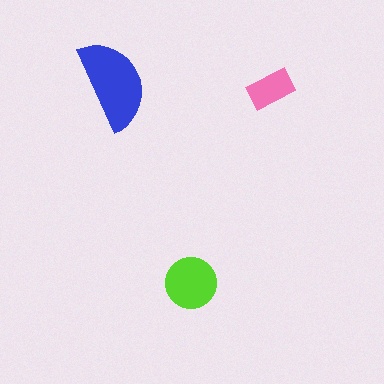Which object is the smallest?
The pink rectangle.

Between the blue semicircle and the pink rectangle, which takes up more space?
The blue semicircle.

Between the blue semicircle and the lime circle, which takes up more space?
The blue semicircle.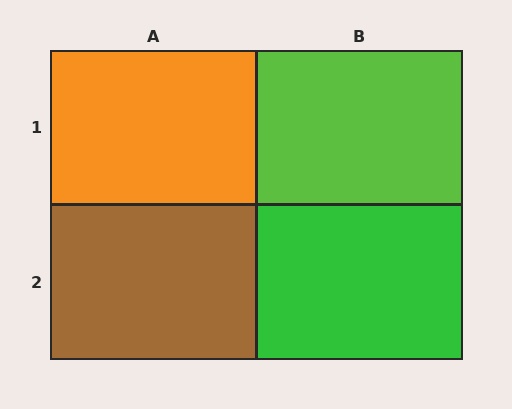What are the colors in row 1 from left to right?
Orange, lime.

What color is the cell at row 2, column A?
Brown.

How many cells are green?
1 cell is green.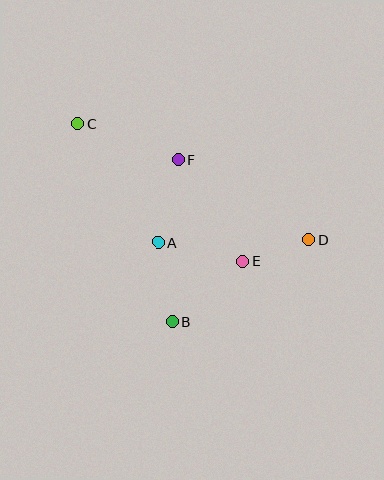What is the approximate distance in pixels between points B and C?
The distance between B and C is approximately 219 pixels.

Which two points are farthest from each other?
Points C and D are farthest from each other.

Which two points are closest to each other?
Points D and E are closest to each other.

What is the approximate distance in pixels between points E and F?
The distance between E and F is approximately 120 pixels.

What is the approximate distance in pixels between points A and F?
The distance between A and F is approximately 85 pixels.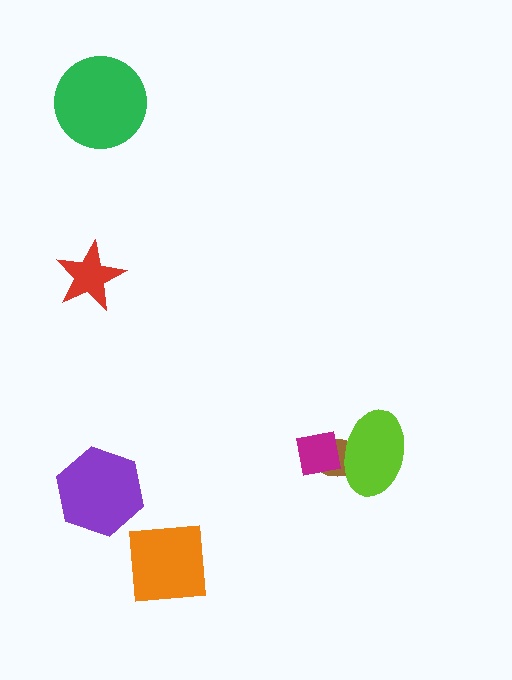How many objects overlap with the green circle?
0 objects overlap with the green circle.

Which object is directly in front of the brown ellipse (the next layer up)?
The lime ellipse is directly in front of the brown ellipse.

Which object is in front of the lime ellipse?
The magenta square is in front of the lime ellipse.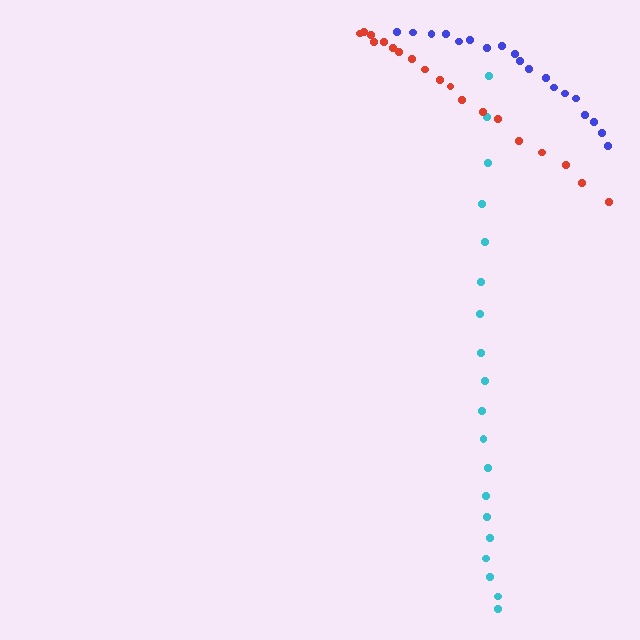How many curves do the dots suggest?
There are 3 distinct paths.